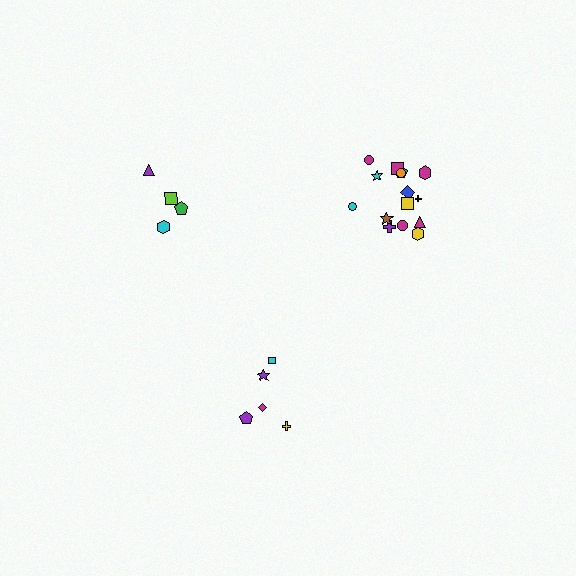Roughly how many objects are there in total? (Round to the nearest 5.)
Roughly 25 objects in total.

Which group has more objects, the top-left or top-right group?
The top-right group.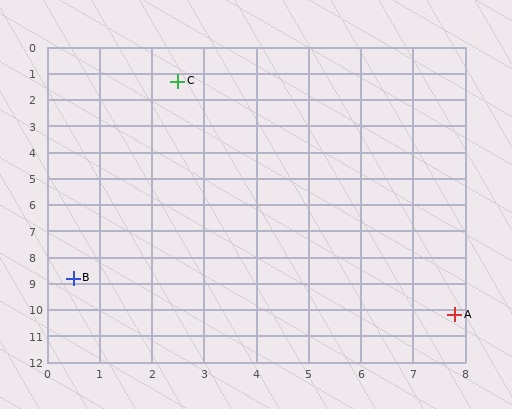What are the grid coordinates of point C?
Point C is at approximately (2.5, 1.3).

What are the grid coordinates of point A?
Point A is at approximately (7.8, 10.2).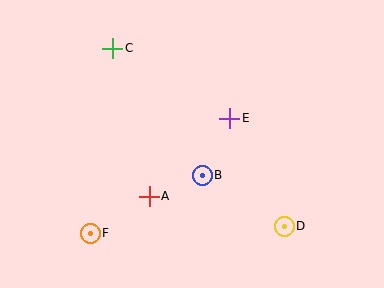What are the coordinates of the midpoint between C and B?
The midpoint between C and B is at (157, 112).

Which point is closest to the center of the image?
Point B at (202, 175) is closest to the center.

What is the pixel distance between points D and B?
The distance between D and B is 97 pixels.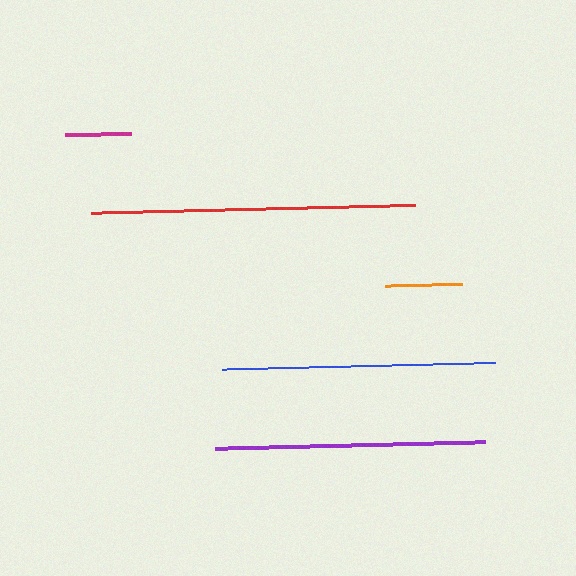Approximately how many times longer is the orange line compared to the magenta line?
The orange line is approximately 1.2 times the length of the magenta line.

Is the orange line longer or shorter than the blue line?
The blue line is longer than the orange line.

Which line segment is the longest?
The red line is the longest at approximately 324 pixels.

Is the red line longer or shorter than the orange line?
The red line is longer than the orange line.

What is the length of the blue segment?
The blue segment is approximately 273 pixels long.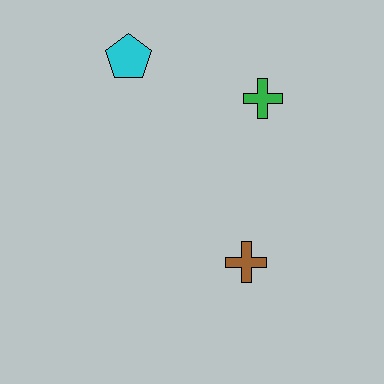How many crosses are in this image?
There are 2 crosses.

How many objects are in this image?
There are 3 objects.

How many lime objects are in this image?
There are no lime objects.